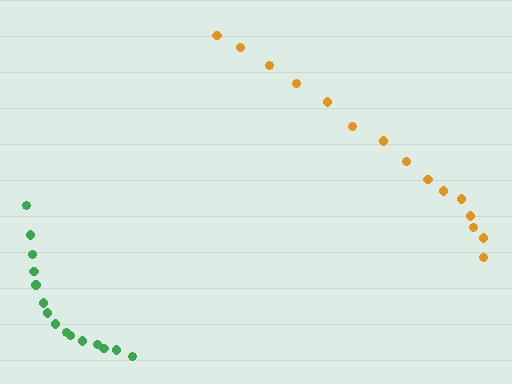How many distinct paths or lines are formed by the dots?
There are 2 distinct paths.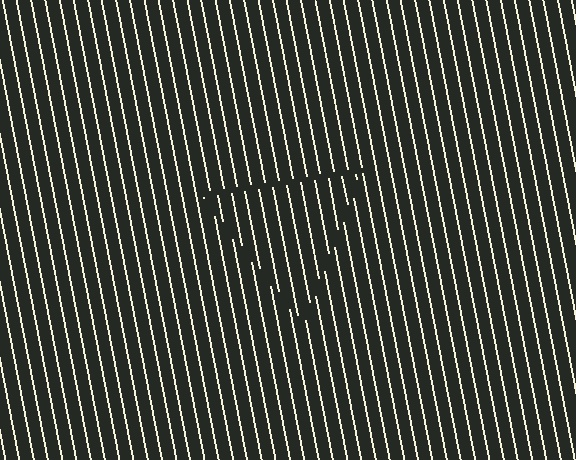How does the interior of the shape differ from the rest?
The interior of the shape contains the same grating, shifted by half a period — the contour is defined by the phase discontinuity where line-ends from the inner and outer gratings abut.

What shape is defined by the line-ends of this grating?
An illusory triangle. The interior of the shape contains the same grating, shifted by half a period — the contour is defined by the phase discontinuity where line-ends from the inner and outer gratings abut.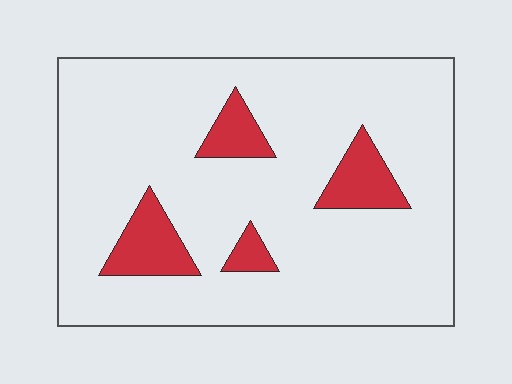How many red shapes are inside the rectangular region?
4.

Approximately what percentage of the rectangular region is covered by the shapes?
Approximately 15%.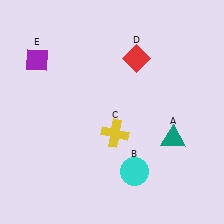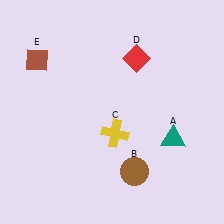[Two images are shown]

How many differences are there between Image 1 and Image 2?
There are 2 differences between the two images.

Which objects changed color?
B changed from cyan to brown. E changed from purple to brown.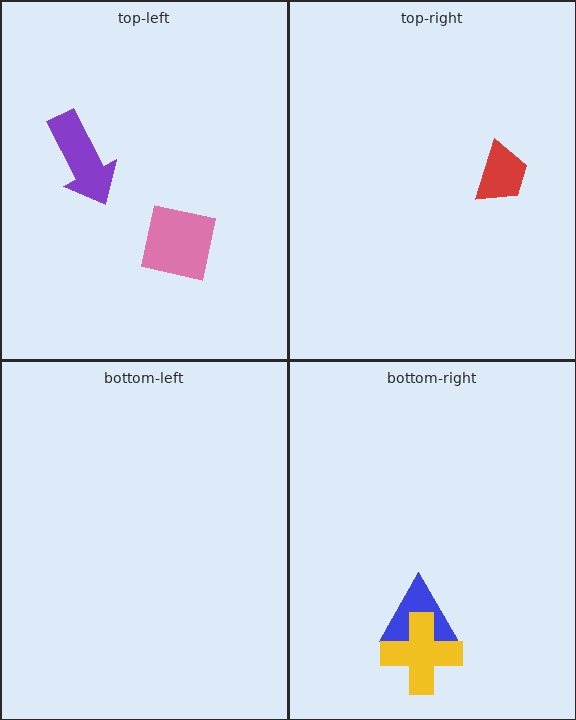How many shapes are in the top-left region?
2.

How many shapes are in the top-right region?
1.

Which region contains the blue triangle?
The bottom-right region.